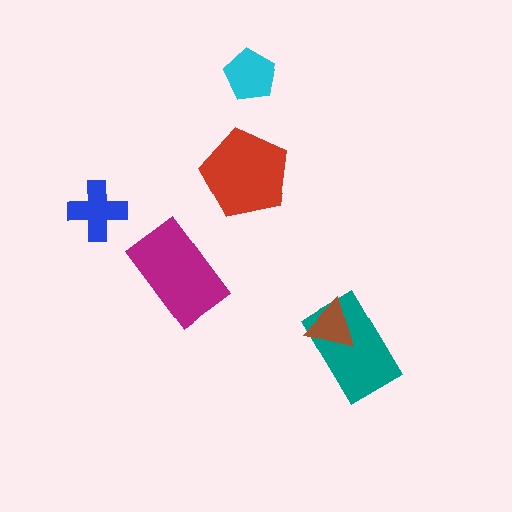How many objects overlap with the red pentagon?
0 objects overlap with the red pentagon.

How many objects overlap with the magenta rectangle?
0 objects overlap with the magenta rectangle.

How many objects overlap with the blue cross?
0 objects overlap with the blue cross.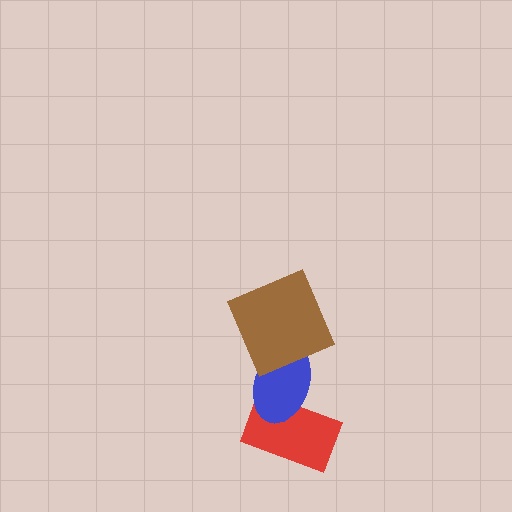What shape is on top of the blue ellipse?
The brown square is on top of the blue ellipse.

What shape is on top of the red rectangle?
The blue ellipse is on top of the red rectangle.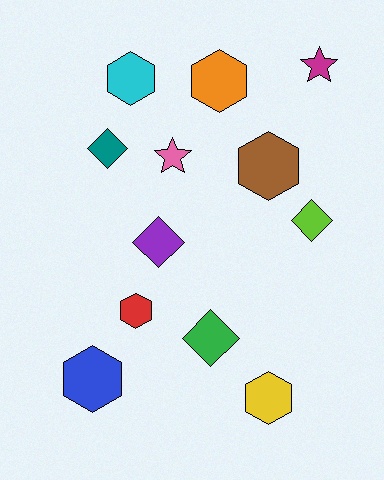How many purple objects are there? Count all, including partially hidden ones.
There is 1 purple object.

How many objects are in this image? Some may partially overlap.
There are 12 objects.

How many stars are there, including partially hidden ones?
There are 2 stars.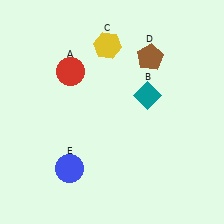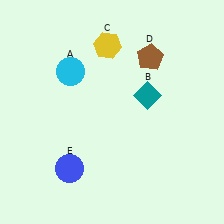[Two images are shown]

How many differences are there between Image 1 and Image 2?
There is 1 difference between the two images.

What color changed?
The circle (A) changed from red in Image 1 to cyan in Image 2.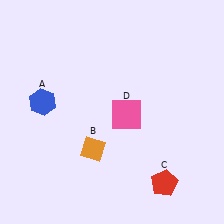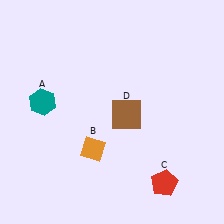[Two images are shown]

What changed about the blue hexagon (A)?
In Image 1, A is blue. In Image 2, it changed to teal.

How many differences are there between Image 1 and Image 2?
There are 2 differences between the two images.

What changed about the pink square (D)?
In Image 1, D is pink. In Image 2, it changed to brown.